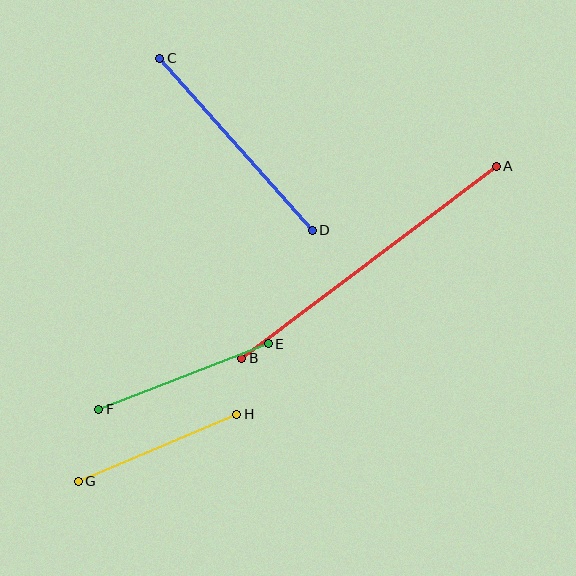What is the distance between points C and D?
The distance is approximately 230 pixels.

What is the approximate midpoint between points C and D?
The midpoint is at approximately (236, 144) pixels.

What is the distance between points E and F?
The distance is approximately 182 pixels.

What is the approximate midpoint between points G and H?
The midpoint is at approximately (157, 448) pixels.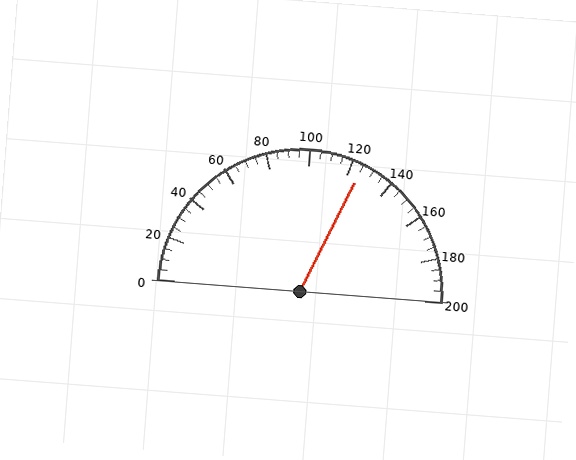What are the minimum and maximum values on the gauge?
The gauge ranges from 0 to 200.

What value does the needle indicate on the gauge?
The needle indicates approximately 125.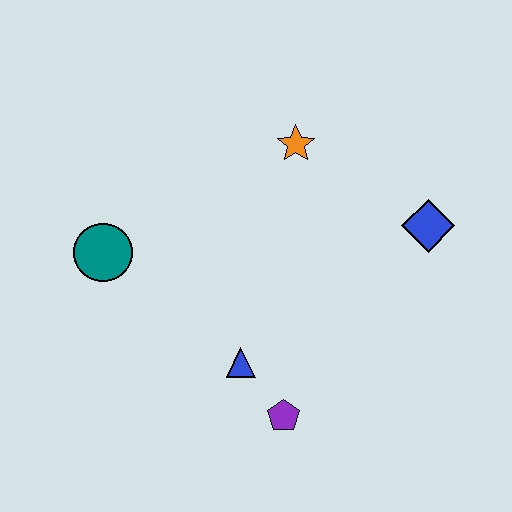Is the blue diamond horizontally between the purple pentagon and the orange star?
No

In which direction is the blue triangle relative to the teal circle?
The blue triangle is to the right of the teal circle.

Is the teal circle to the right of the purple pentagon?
No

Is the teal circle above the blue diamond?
No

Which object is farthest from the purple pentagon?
The orange star is farthest from the purple pentagon.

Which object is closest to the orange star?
The blue diamond is closest to the orange star.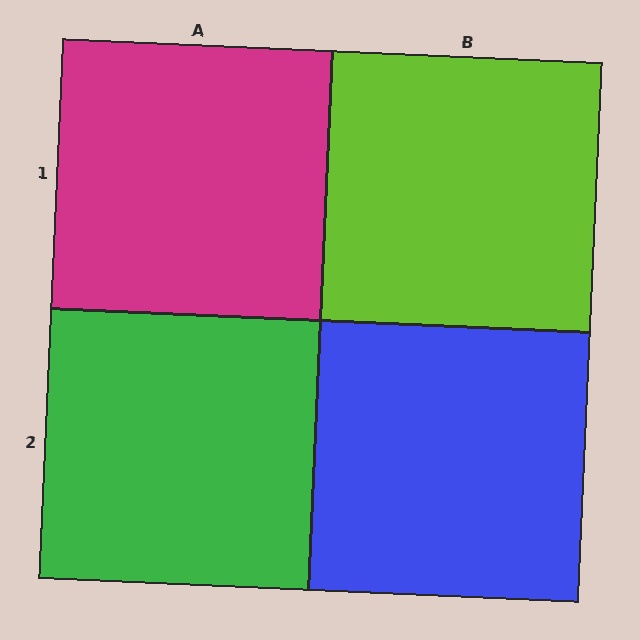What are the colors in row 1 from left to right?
Magenta, lime.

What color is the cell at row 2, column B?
Blue.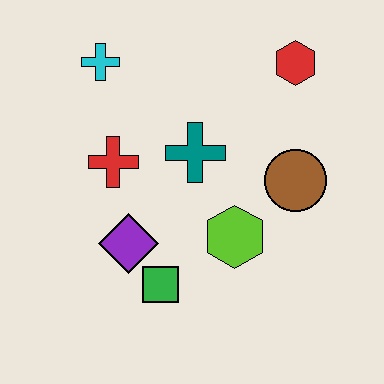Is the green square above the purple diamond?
No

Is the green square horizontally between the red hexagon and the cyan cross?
Yes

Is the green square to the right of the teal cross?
No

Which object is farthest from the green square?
The red hexagon is farthest from the green square.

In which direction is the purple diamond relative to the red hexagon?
The purple diamond is below the red hexagon.